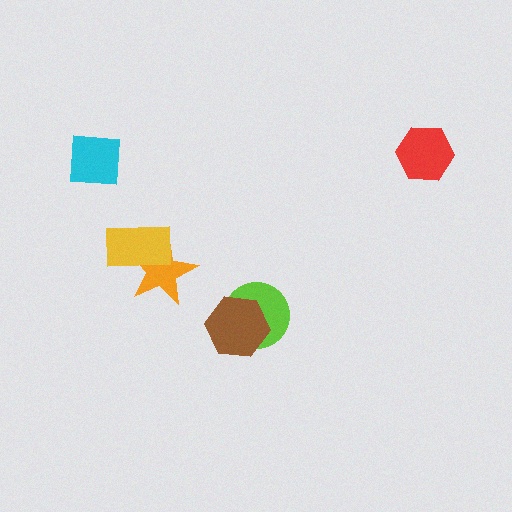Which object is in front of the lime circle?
The brown hexagon is in front of the lime circle.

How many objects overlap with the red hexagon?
0 objects overlap with the red hexagon.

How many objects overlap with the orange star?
1 object overlaps with the orange star.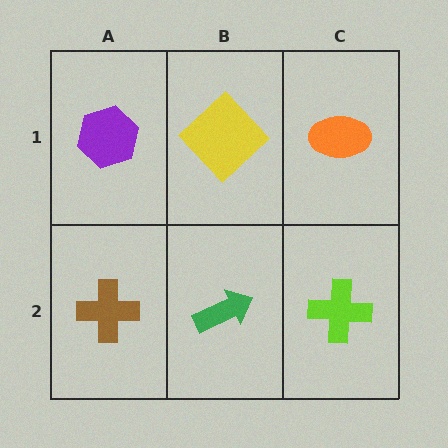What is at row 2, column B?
A green arrow.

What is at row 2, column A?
A brown cross.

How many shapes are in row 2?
3 shapes.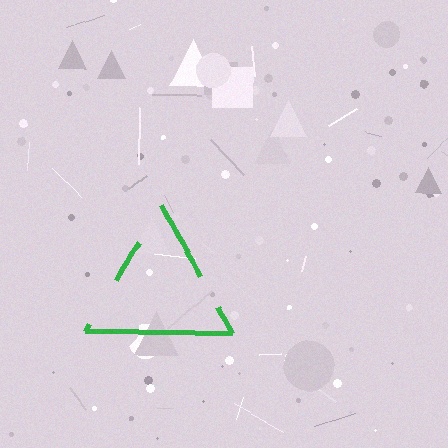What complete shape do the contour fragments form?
The contour fragments form a triangle.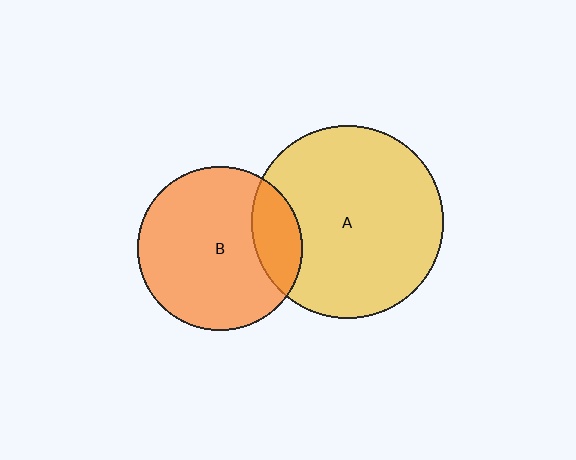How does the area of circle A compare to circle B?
Approximately 1.4 times.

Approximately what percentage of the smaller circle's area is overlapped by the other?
Approximately 20%.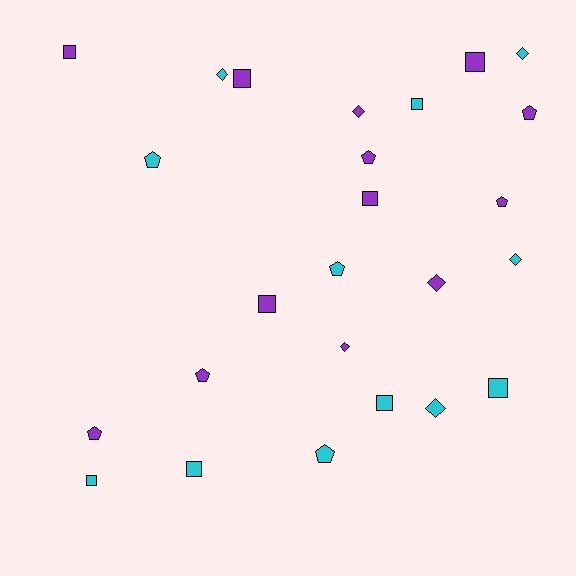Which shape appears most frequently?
Square, with 10 objects.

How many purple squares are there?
There are 5 purple squares.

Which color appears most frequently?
Purple, with 13 objects.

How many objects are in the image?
There are 25 objects.